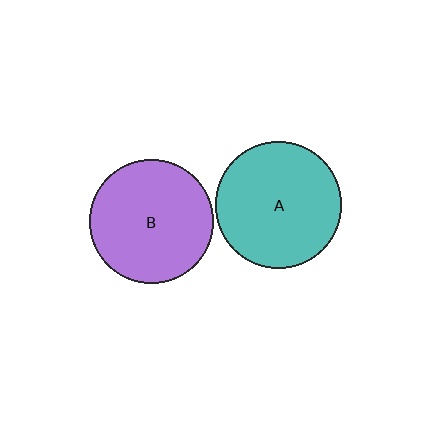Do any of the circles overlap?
No, none of the circles overlap.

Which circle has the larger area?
Circle A (teal).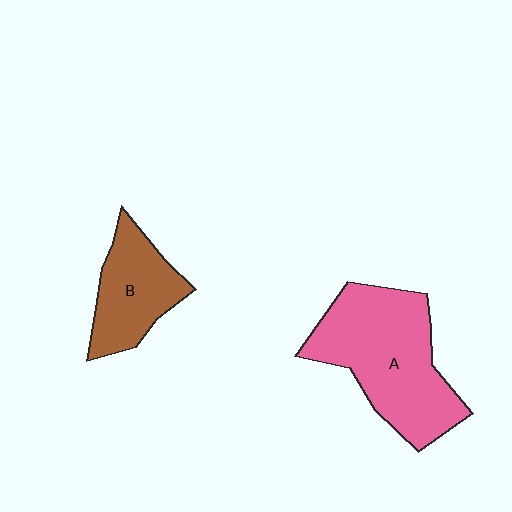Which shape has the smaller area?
Shape B (brown).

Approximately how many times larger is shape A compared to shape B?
Approximately 1.8 times.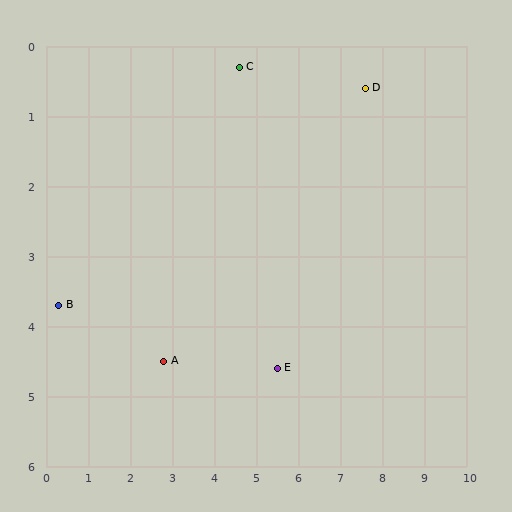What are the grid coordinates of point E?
Point E is at approximately (5.5, 4.6).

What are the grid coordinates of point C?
Point C is at approximately (4.6, 0.3).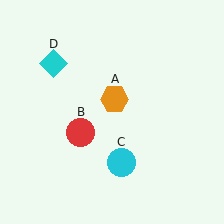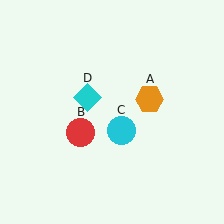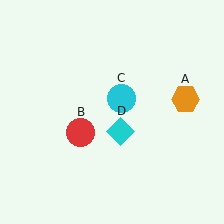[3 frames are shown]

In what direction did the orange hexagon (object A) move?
The orange hexagon (object A) moved right.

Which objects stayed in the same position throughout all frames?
Red circle (object B) remained stationary.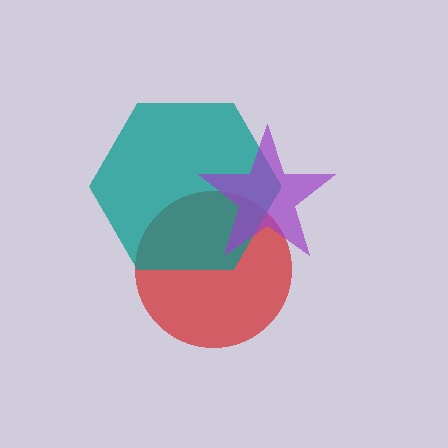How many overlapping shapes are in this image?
There are 3 overlapping shapes in the image.